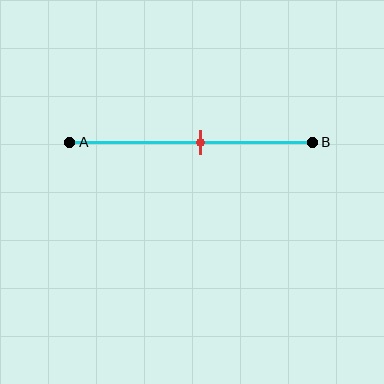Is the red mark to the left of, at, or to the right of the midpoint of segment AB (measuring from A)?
The red mark is to the right of the midpoint of segment AB.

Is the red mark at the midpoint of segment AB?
No, the mark is at about 55% from A, not at the 50% midpoint.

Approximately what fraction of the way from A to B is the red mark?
The red mark is approximately 55% of the way from A to B.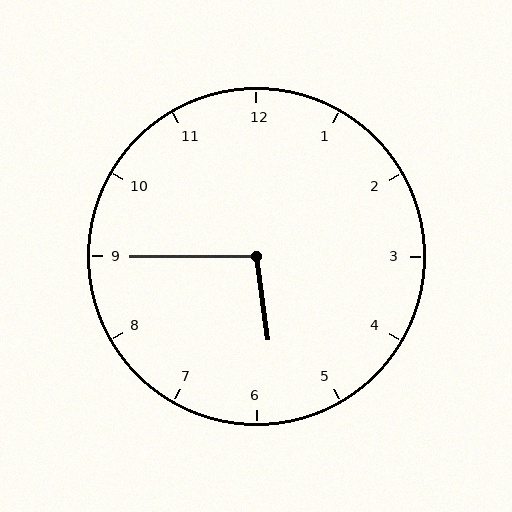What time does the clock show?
5:45.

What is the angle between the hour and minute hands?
Approximately 98 degrees.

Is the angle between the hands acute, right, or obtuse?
It is obtuse.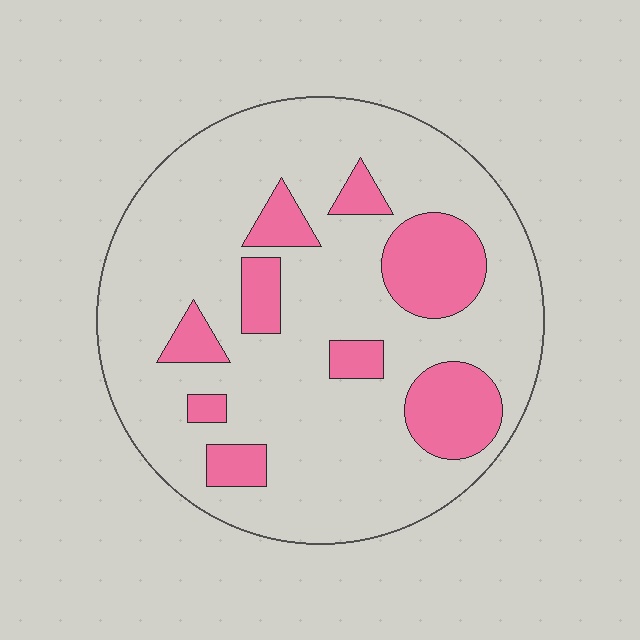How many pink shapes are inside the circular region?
9.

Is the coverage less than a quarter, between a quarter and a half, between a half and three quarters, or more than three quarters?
Less than a quarter.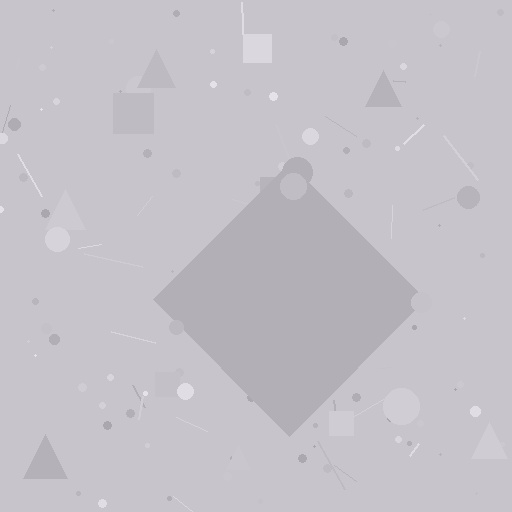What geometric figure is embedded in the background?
A diamond is embedded in the background.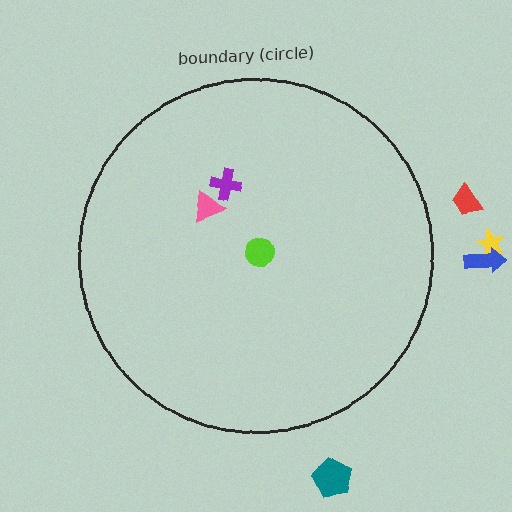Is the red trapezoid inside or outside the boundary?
Outside.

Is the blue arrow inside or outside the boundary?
Outside.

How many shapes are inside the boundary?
3 inside, 4 outside.